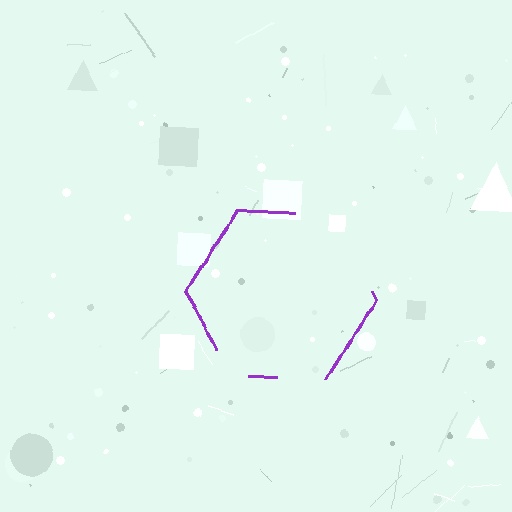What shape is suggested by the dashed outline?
The dashed outline suggests a hexagon.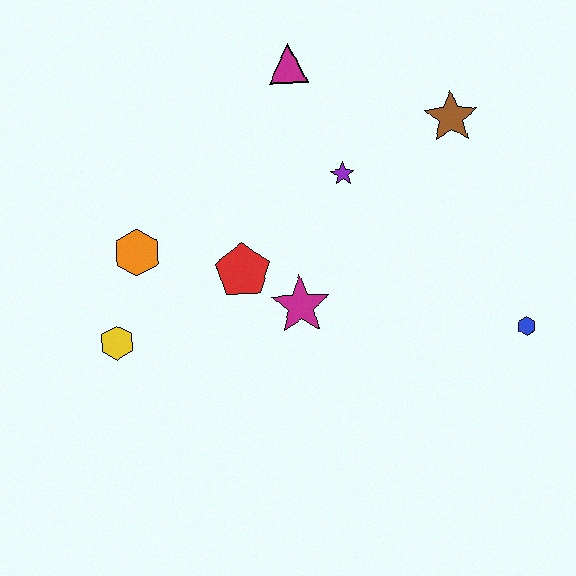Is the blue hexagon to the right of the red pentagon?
Yes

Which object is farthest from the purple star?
The yellow hexagon is farthest from the purple star.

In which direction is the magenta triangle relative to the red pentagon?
The magenta triangle is above the red pentagon.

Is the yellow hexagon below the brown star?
Yes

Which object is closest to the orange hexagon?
The yellow hexagon is closest to the orange hexagon.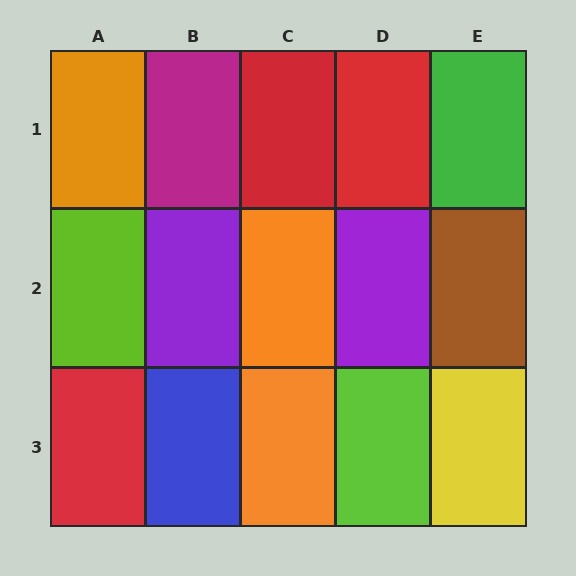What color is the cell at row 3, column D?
Lime.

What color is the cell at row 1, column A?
Orange.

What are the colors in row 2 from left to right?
Lime, purple, orange, purple, brown.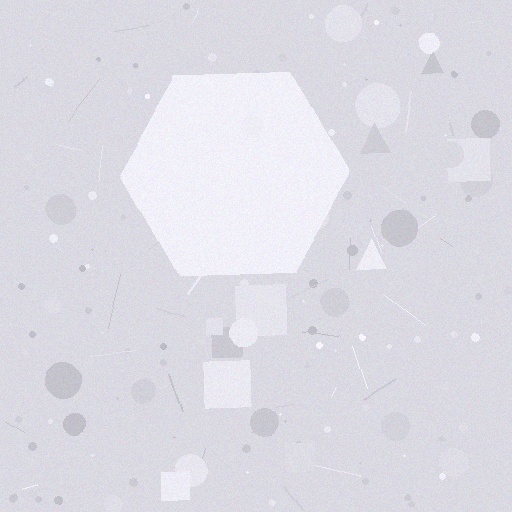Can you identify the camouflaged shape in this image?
The camouflaged shape is a hexagon.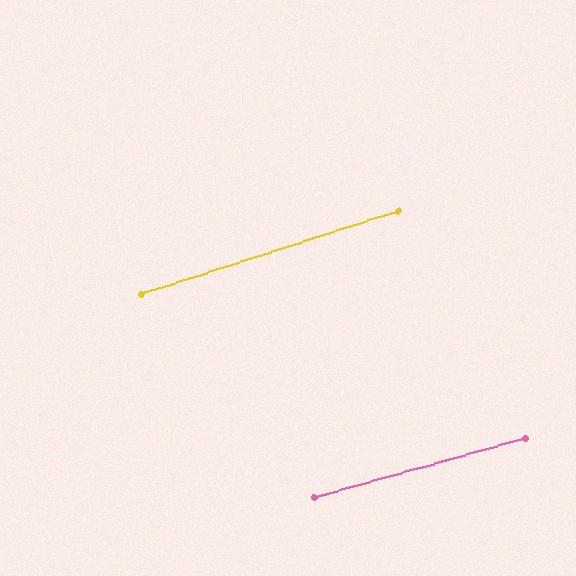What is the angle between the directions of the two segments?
Approximately 2 degrees.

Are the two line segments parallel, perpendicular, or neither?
Parallel — their directions differ by only 2.0°.